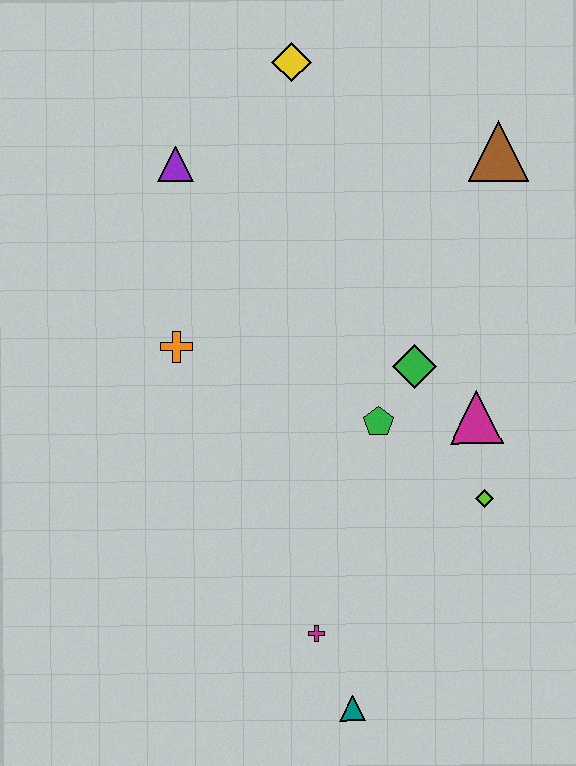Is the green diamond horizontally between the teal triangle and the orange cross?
No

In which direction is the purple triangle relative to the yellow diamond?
The purple triangle is to the left of the yellow diamond.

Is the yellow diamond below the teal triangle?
No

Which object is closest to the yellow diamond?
The purple triangle is closest to the yellow diamond.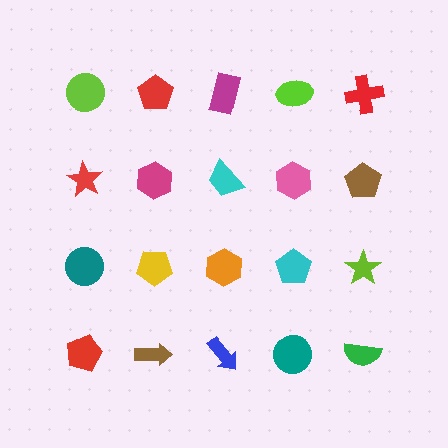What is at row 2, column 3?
A cyan trapezoid.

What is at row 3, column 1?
A teal circle.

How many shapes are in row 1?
5 shapes.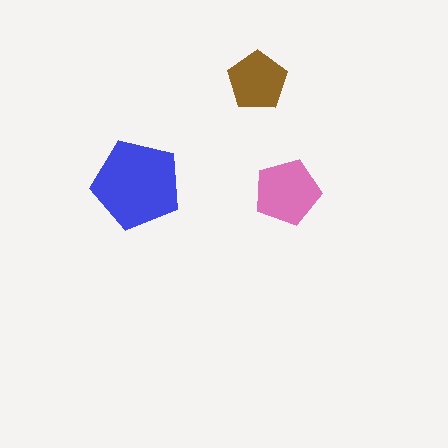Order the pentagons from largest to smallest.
the blue one, the pink one, the brown one.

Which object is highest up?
The brown pentagon is topmost.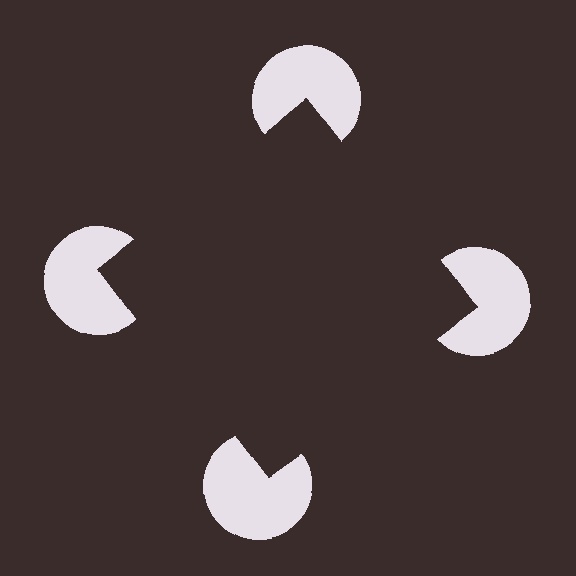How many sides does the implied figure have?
4 sides.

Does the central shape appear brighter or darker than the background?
It typically appears slightly darker than the background, even though no actual brightness change is drawn.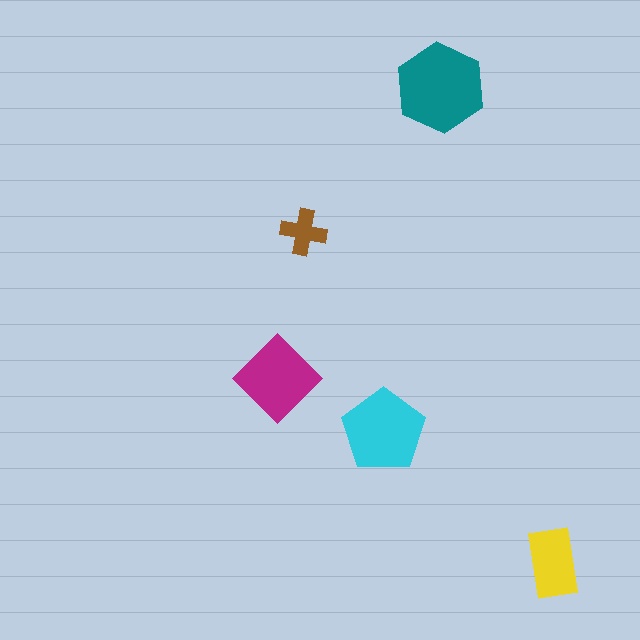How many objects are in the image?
There are 5 objects in the image.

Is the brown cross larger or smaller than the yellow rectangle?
Smaller.